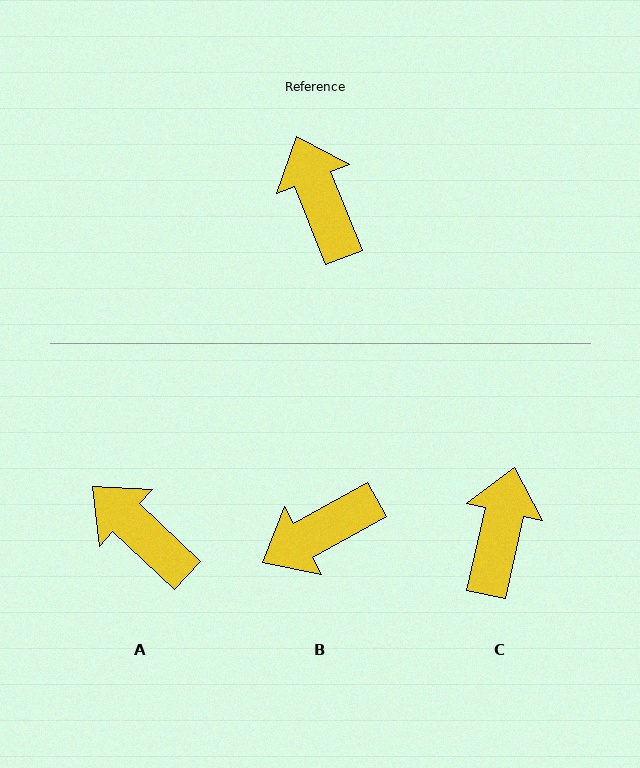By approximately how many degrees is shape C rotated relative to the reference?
Approximately 34 degrees clockwise.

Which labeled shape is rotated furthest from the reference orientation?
B, about 97 degrees away.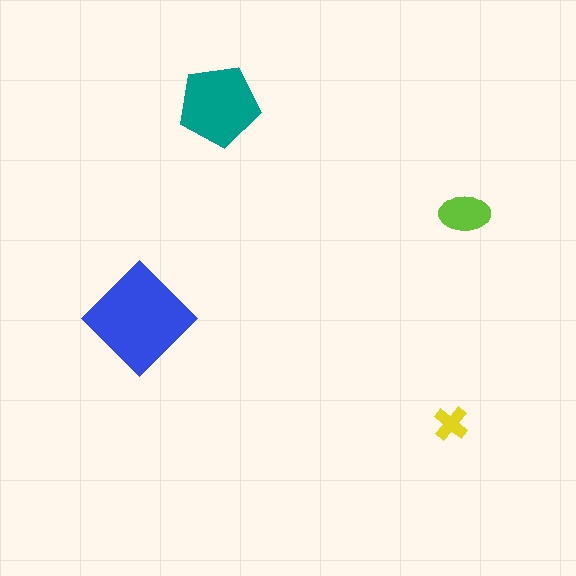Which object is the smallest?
The yellow cross.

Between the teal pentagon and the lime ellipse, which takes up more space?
The teal pentagon.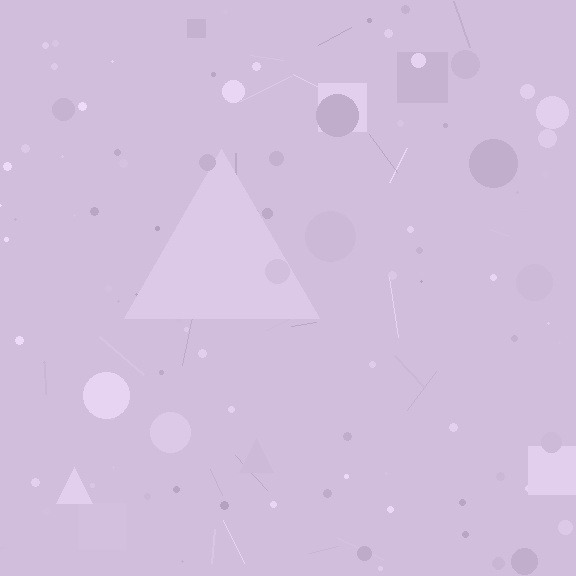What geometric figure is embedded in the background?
A triangle is embedded in the background.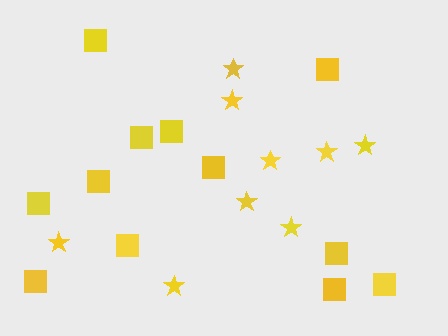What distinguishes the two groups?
There are 2 groups: one group of stars (9) and one group of squares (12).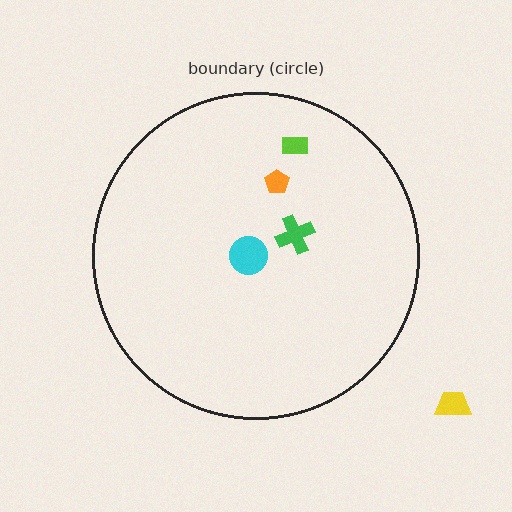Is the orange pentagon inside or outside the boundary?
Inside.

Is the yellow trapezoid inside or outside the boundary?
Outside.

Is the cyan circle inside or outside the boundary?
Inside.